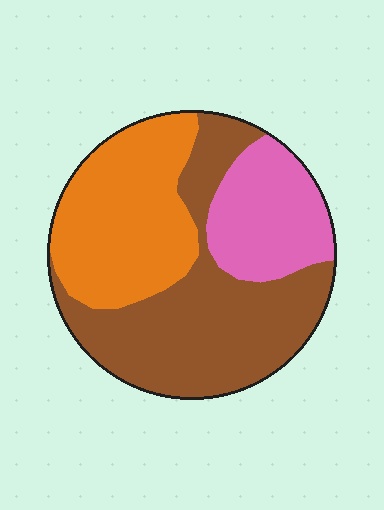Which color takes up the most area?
Brown, at roughly 45%.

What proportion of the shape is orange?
Orange takes up about one third (1/3) of the shape.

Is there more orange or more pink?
Orange.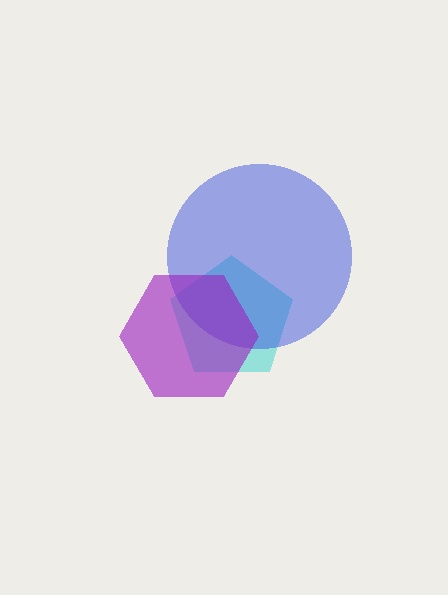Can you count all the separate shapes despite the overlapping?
Yes, there are 3 separate shapes.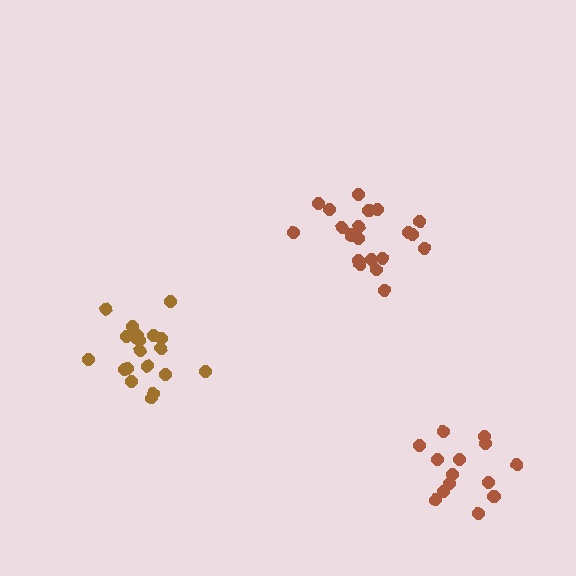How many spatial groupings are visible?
There are 3 spatial groupings.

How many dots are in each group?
Group 1: 20 dots, Group 2: 14 dots, Group 3: 20 dots (54 total).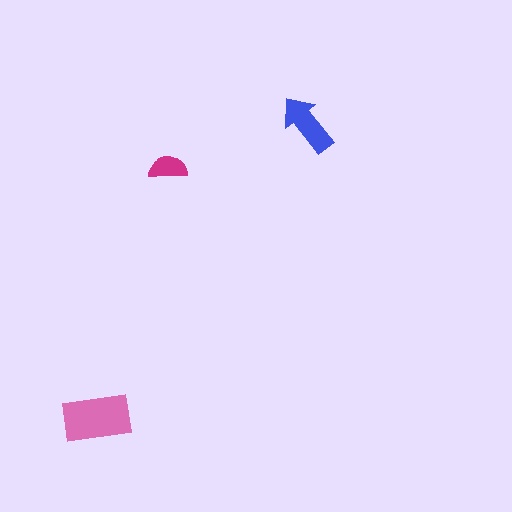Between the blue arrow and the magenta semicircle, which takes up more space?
The blue arrow.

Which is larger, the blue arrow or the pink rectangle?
The pink rectangle.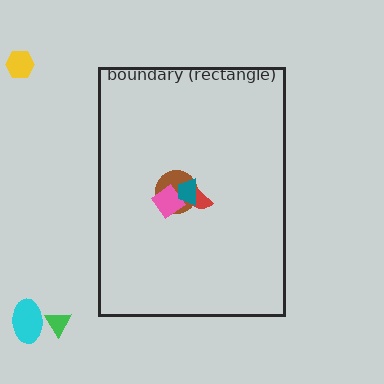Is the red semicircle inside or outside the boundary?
Inside.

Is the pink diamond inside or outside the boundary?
Inside.